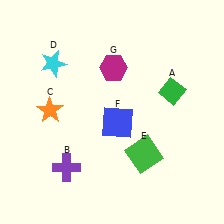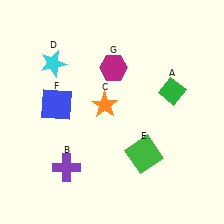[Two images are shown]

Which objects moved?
The objects that moved are: the orange star (C), the blue square (F).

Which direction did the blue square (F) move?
The blue square (F) moved left.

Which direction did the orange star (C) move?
The orange star (C) moved right.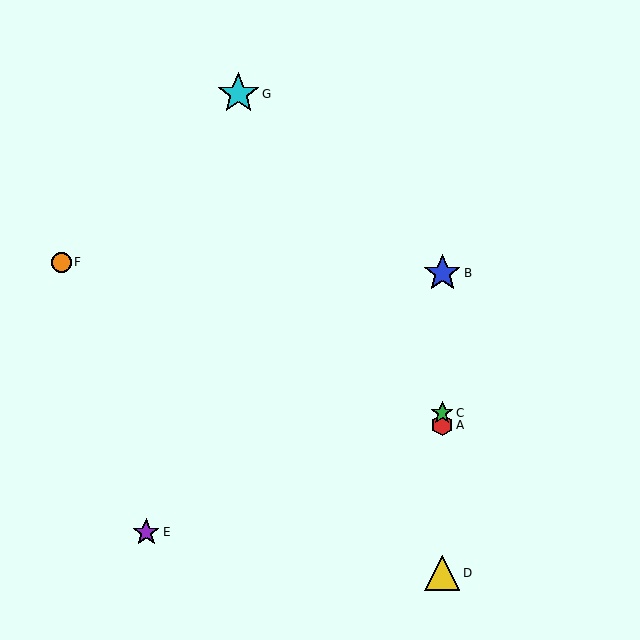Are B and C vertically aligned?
Yes, both are at x≈442.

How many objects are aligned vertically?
4 objects (A, B, C, D) are aligned vertically.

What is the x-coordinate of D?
Object D is at x≈442.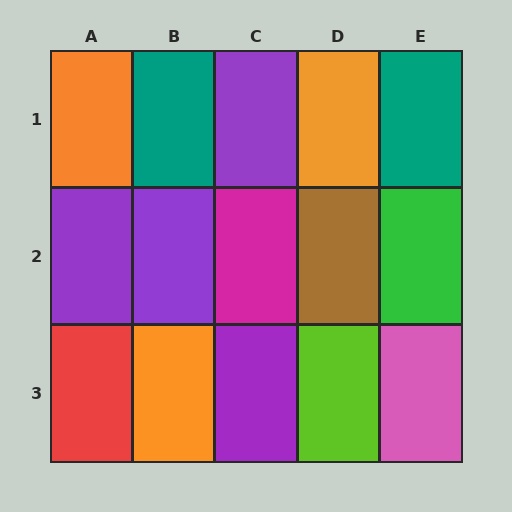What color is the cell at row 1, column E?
Teal.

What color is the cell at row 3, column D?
Lime.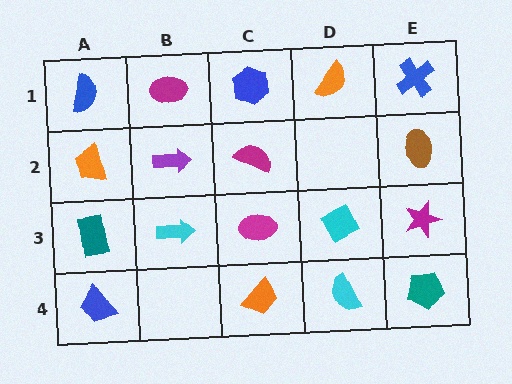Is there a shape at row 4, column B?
No, that cell is empty.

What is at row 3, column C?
A magenta ellipse.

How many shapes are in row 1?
5 shapes.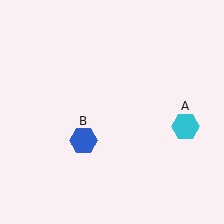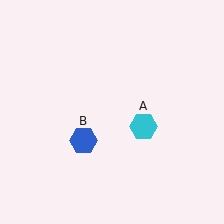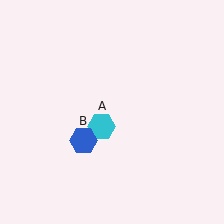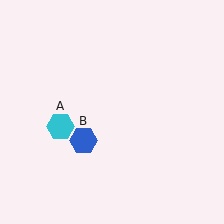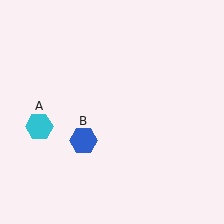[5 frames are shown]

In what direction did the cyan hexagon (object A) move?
The cyan hexagon (object A) moved left.